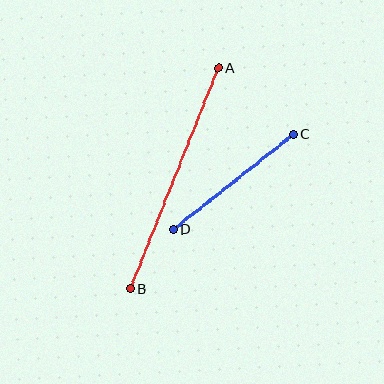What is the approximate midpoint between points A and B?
The midpoint is at approximately (174, 179) pixels.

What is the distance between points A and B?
The distance is approximately 238 pixels.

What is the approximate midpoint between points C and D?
The midpoint is at approximately (233, 182) pixels.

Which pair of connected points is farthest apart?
Points A and B are farthest apart.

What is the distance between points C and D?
The distance is approximately 153 pixels.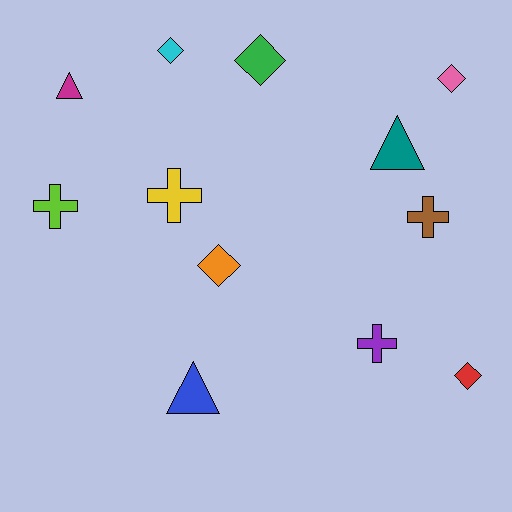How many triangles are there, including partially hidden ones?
There are 3 triangles.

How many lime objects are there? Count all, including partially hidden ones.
There is 1 lime object.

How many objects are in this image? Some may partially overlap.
There are 12 objects.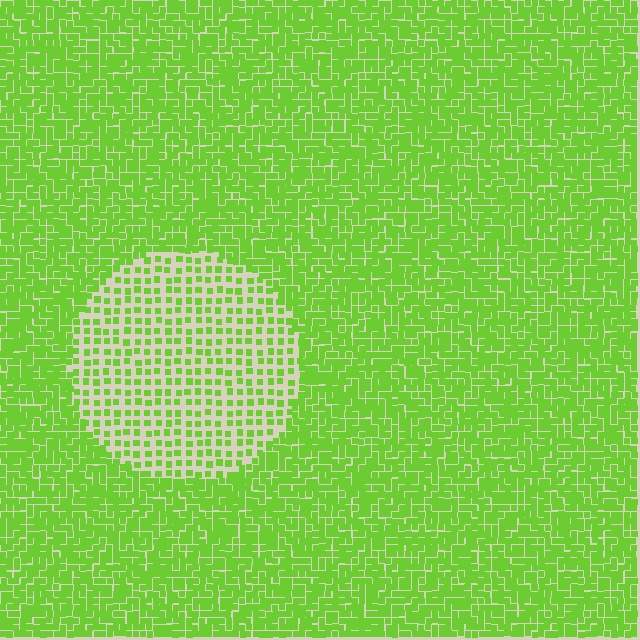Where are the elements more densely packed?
The elements are more densely packed outside the circle boundary.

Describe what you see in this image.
The image contains small lime elements arranged at two different densities. A circle-shaped region is visible where the elements are less densely packed than the surrounding area.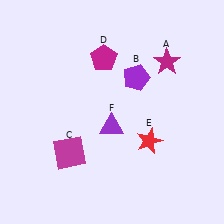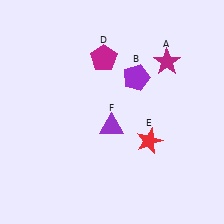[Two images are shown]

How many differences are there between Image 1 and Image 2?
There is 1 difference between the two images.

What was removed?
The magenta square (C) was removed in Image 2.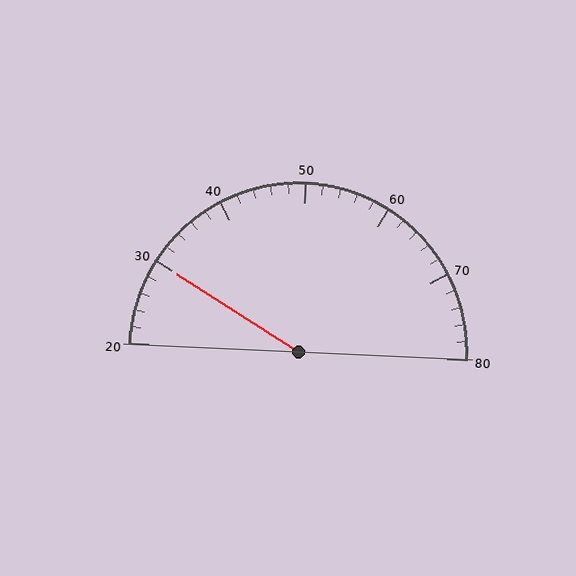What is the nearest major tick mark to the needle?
The nearest major tick mark is 30.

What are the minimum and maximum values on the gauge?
The gauge ranges from 20 to 80.